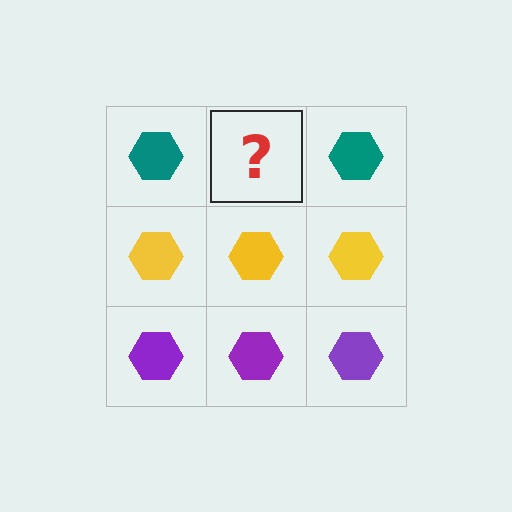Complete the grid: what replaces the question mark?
The question mark should be replaced with a teal hexagon.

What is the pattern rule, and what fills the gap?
The rule is that each row has a consistent color. The gap should be filled with a teal hexagon.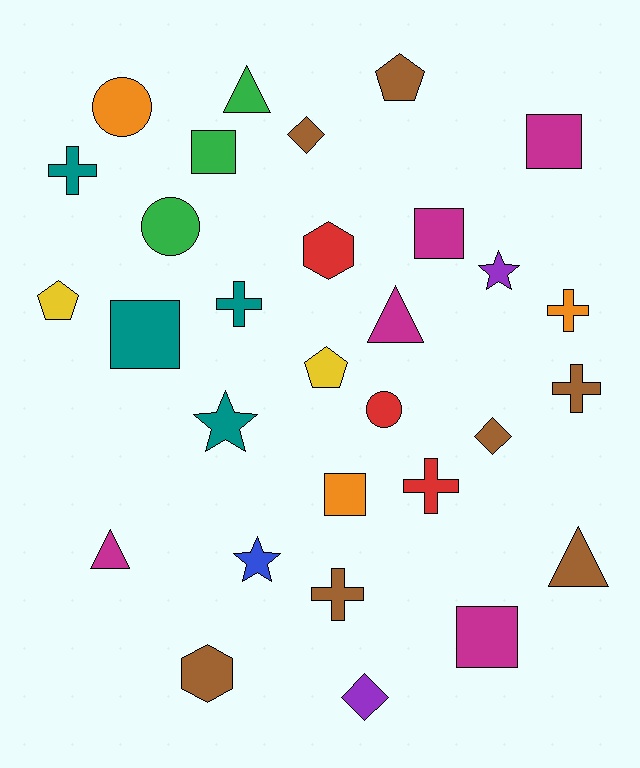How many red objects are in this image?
There are 3 red objects.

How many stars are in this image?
There are 3 stars.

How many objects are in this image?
There are 30 objects.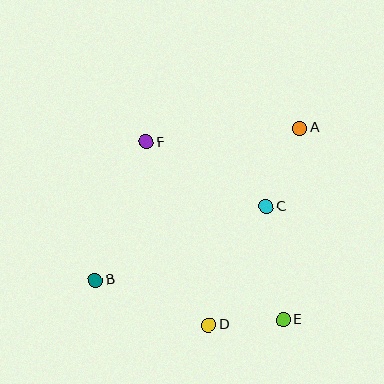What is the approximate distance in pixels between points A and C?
The distance between A and C is approximately 85 pixels.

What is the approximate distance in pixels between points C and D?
The distance between C and D is approximately 132 pixels.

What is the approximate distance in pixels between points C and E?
The distance between C and E is approximately 114 pixels.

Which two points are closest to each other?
Points D and E are closest to each other.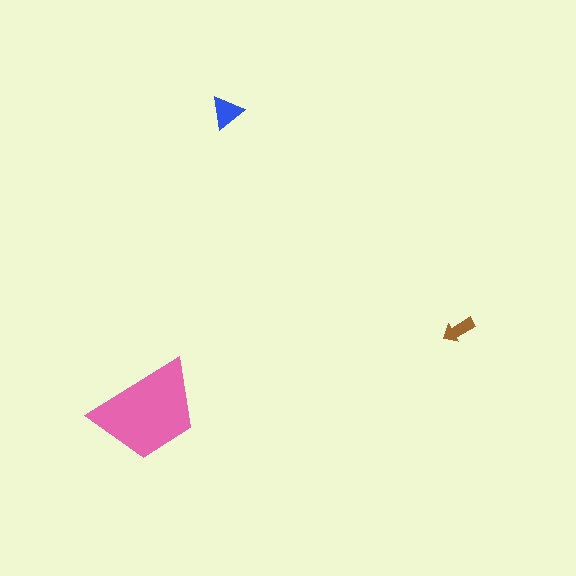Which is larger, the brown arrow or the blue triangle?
The blue triangle.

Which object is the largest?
The pink trapezoid.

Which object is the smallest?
The brown arrow.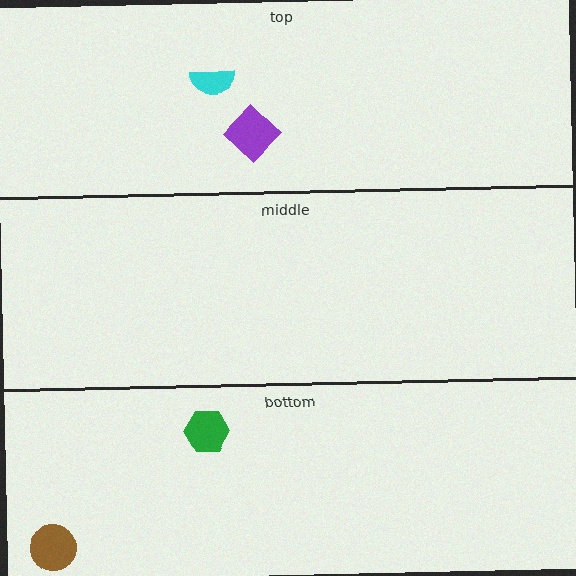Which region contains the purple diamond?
The top region.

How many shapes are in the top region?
2.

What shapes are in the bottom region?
The green hexagon, the brown circle.